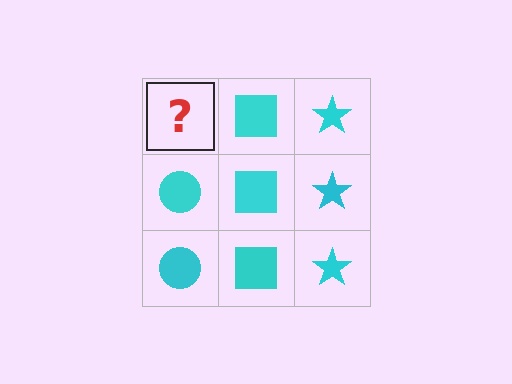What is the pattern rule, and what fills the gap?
The rule is that each column has a consistent shape. The gap should be filled with a cyan circle.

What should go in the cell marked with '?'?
The missing cell should contain a cyan circle.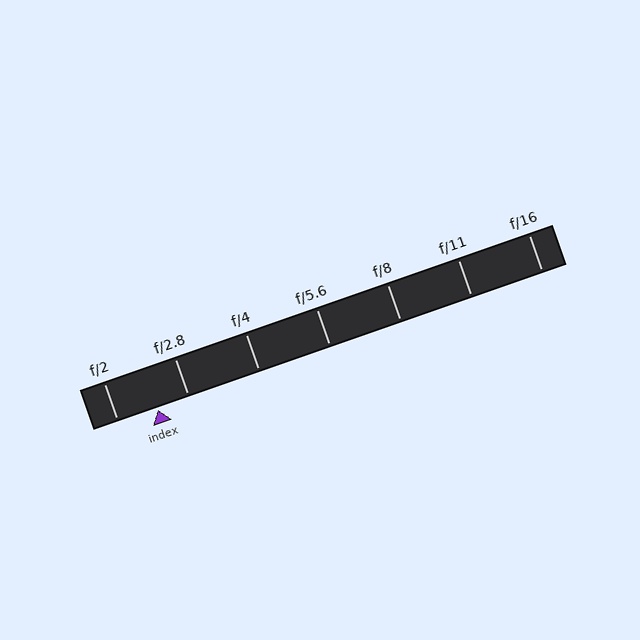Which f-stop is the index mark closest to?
The index mark is closest to f/2.8.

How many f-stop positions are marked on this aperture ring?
There are 7 f-stop positions marked.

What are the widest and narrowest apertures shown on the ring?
The widest aperture shown is f/2 and the narrowest is f/16.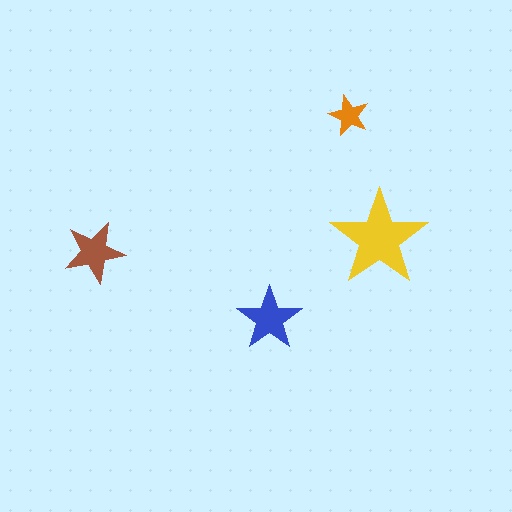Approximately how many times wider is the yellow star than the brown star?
About 1.5 times wider.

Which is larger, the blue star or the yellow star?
The yellow one.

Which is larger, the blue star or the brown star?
The blue one.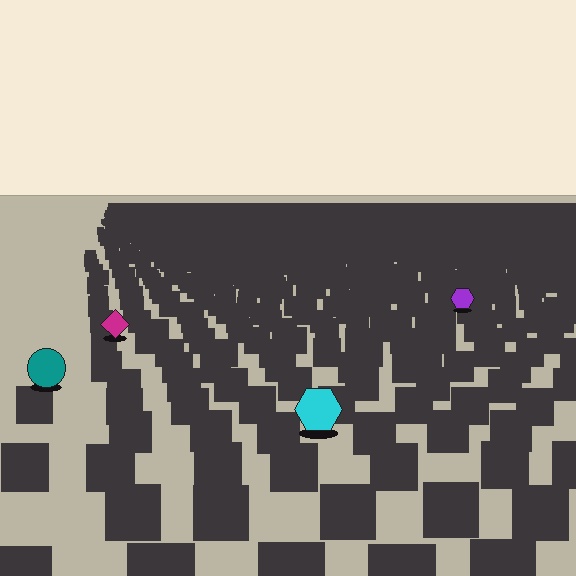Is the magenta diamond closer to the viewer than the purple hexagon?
Yes. The magenta diamond is closer — you can tell from the texture gradient: the ground texture is coarser near it.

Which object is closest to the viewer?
The cyan hexagon is closest. The texture marks near it are larger and more spread out.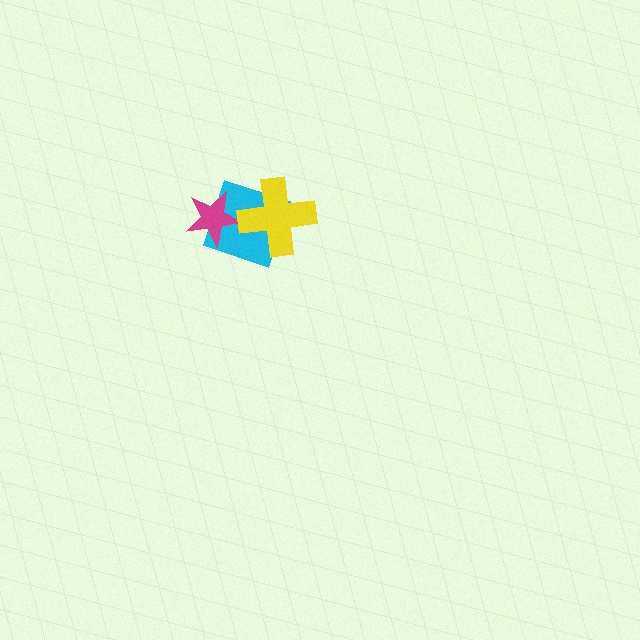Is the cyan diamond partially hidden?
Yes, it is partially covered by another shape.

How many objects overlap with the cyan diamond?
2 objects overlap with the cyan diamond.